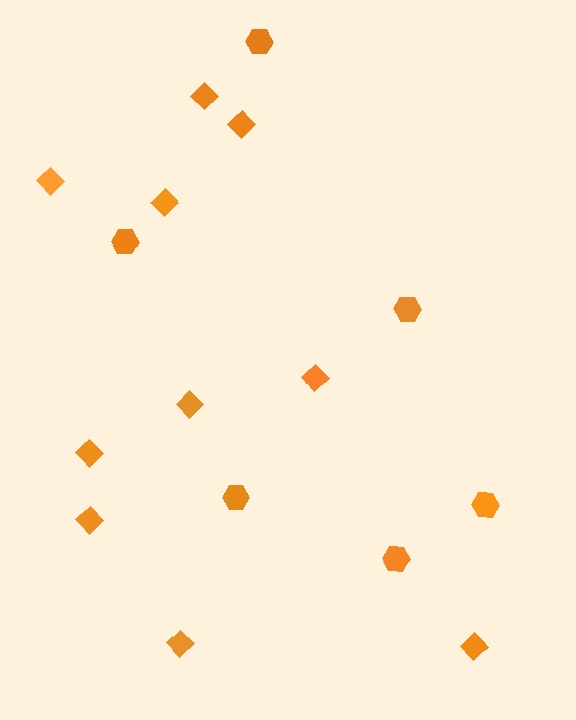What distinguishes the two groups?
There are 2 groups: one group of hexagons (6) and one group of diamonds (10).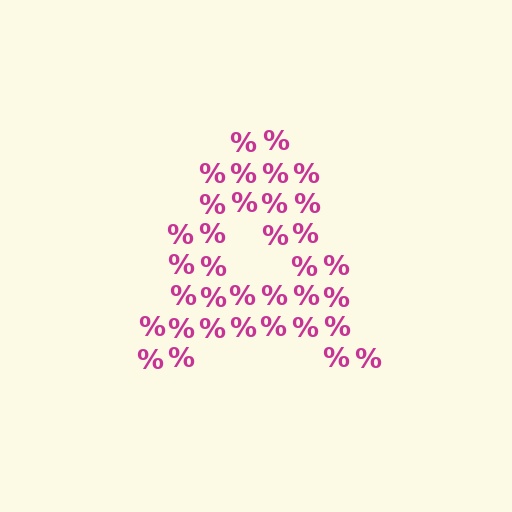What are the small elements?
The small elements are percent signs.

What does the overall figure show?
The overall figure shows the letter A.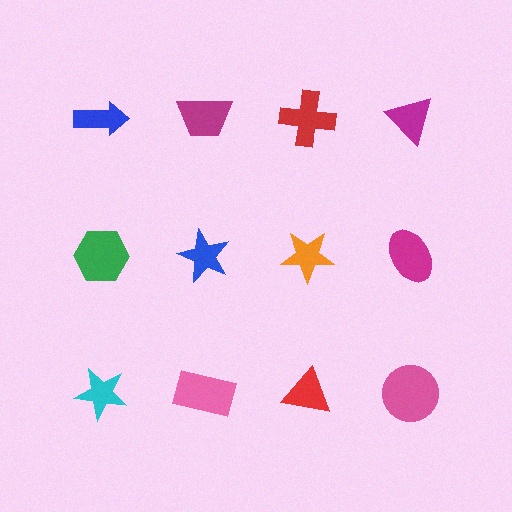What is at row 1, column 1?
A blue arrow.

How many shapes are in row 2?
4 shapes.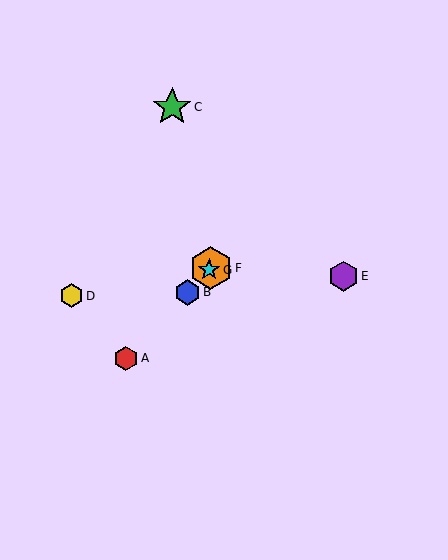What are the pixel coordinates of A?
Object A is at (126, 358).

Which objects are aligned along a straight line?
Objects A, B, F, G are aligned along a straight line.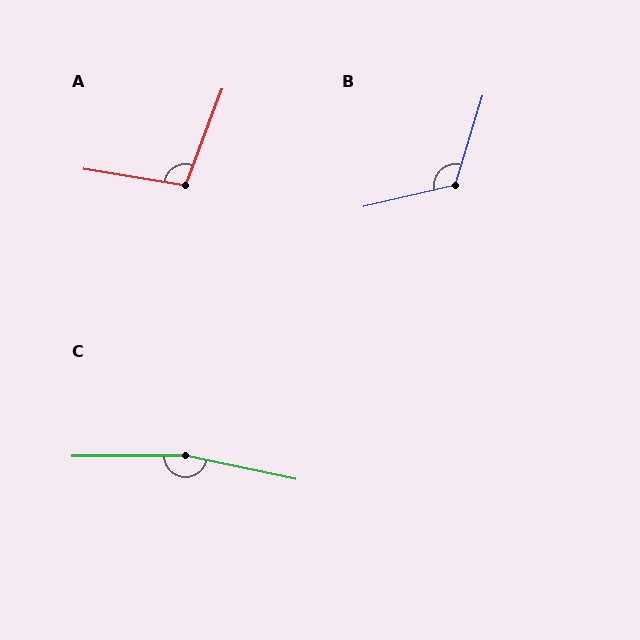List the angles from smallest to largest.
A (101°), B (120°), C (168°).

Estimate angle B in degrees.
Approximately 120 degrees.